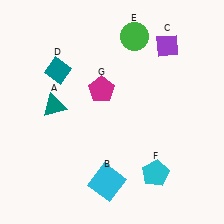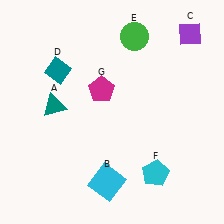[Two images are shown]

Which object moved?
The purple diamond (C) moved right.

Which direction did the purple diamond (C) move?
The purple diamond (C) moved right.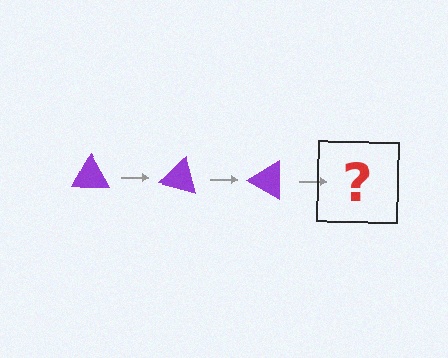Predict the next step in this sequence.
The next step is a purple triangle rotated 45 degrees.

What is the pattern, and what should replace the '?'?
The pattern is that the triangle rotates 15 degrees each step. The '?' should be a purple triangle rotated 45 degrees.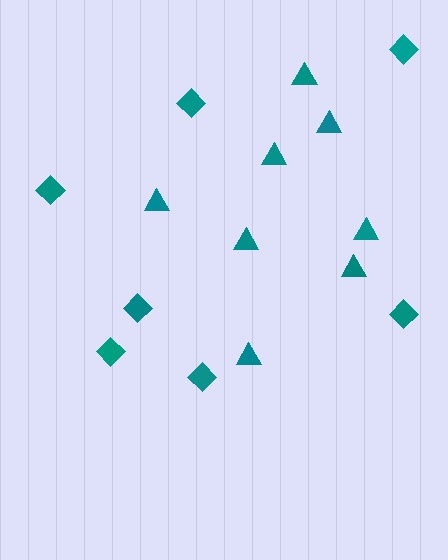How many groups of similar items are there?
There are 2 groups: one group of triangles (8) and one group of diamonds (7).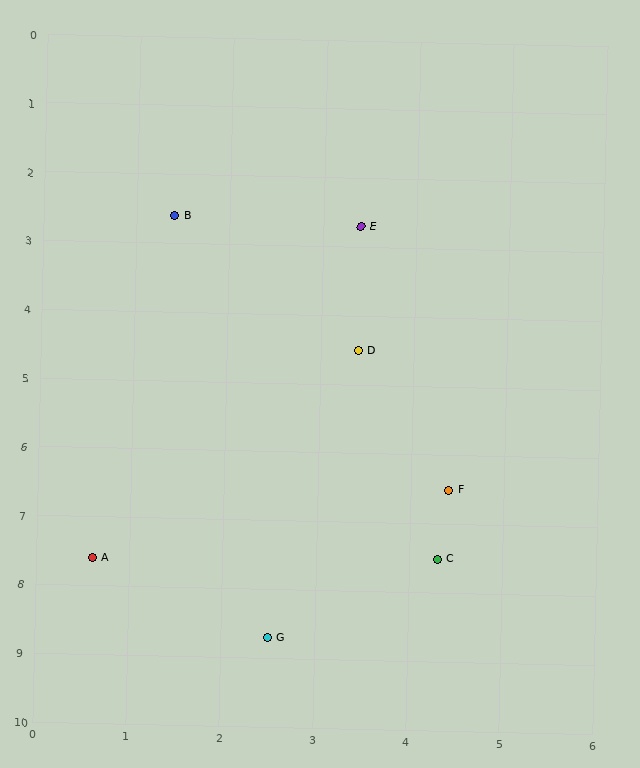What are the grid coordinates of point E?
Point E is at approximately (3.4, 2.7).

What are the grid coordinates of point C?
Point C is at approximately (4.3, 7.5).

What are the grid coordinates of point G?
Point G is at approximately (2.5, 8.7).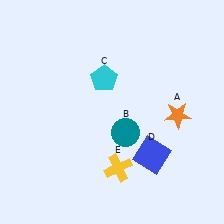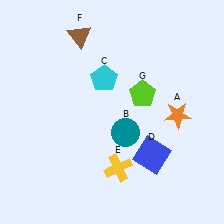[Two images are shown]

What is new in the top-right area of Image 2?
A lime pentagon (G) was added in the top-right area of Image 2.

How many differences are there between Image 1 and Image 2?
There are 2 differences between the two images.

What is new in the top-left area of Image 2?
A brown triangle (F) was added in the top-left area of Image 2.